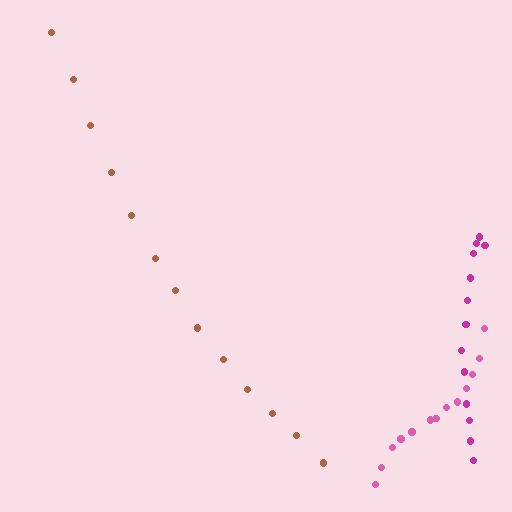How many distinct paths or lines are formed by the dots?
There are 3 distinct paths.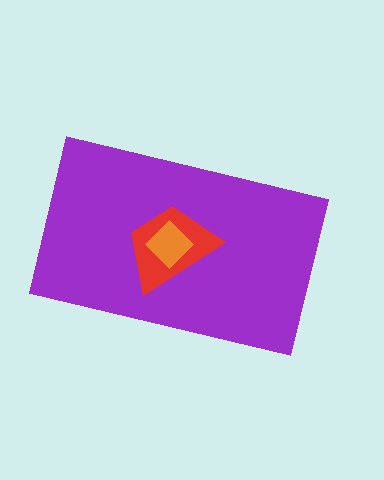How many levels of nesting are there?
3.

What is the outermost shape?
The purple rectangle.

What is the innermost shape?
The orange diamond.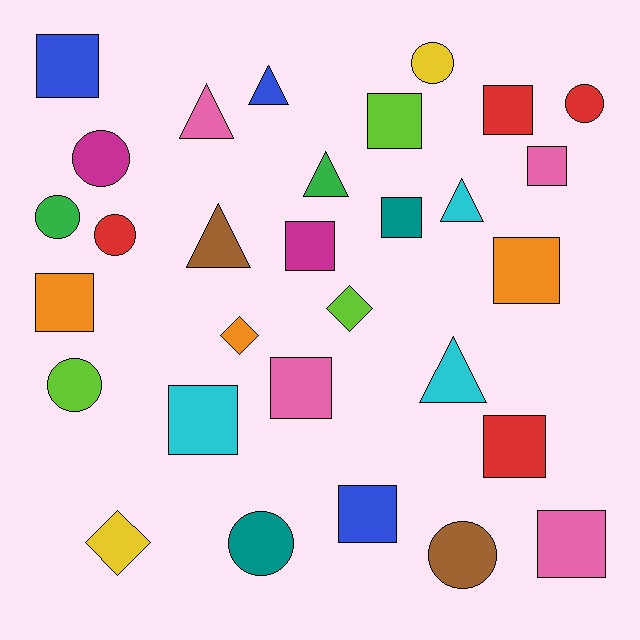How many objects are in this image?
There are 30 objects.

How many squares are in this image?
There are 13 squares.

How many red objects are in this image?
There are 4 red objects.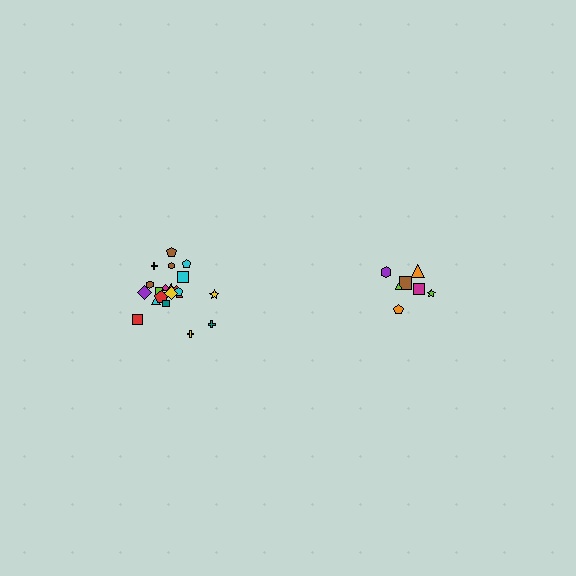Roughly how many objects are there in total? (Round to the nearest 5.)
Roughly 30 objects in total.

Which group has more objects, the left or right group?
The left group.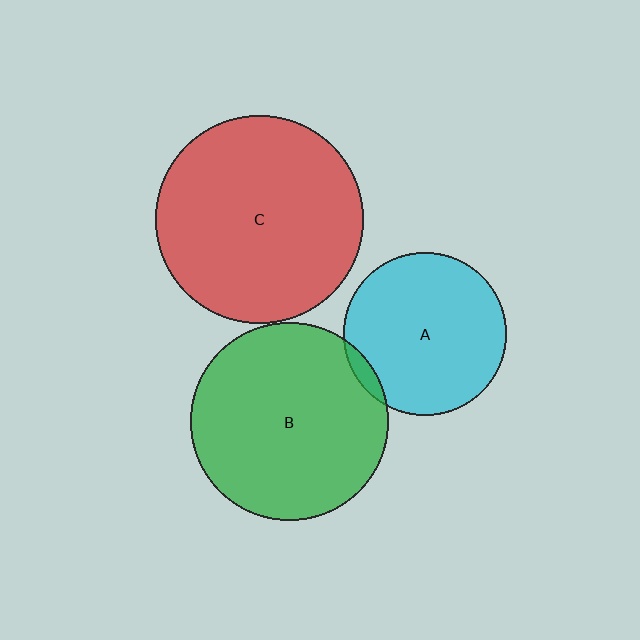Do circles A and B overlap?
Yes.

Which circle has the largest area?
Circle C (red).